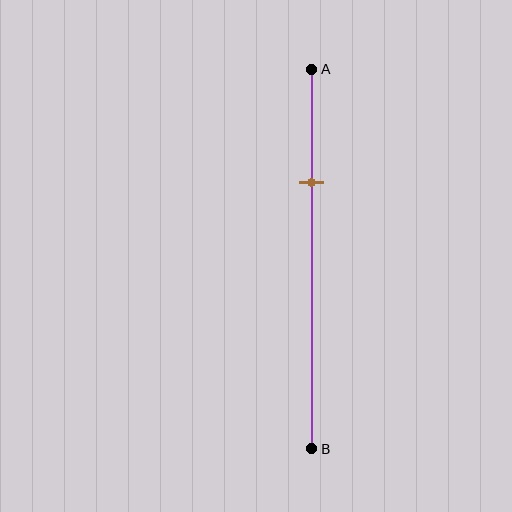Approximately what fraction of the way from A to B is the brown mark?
The brown mark is approximately 30% of the way from A to B.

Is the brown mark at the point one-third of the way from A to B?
No, the mark is at about 30% from A, not at the 33% one-third point.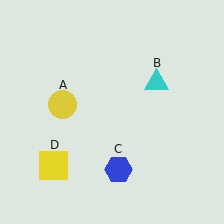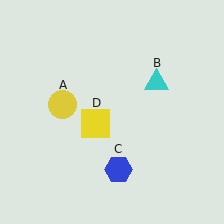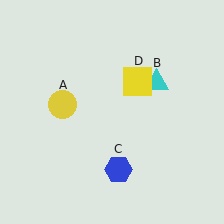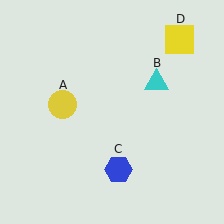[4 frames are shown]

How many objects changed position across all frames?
1 object changed position: yellow square (object D).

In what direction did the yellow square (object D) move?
The yellow square (object D) moved up and to the right.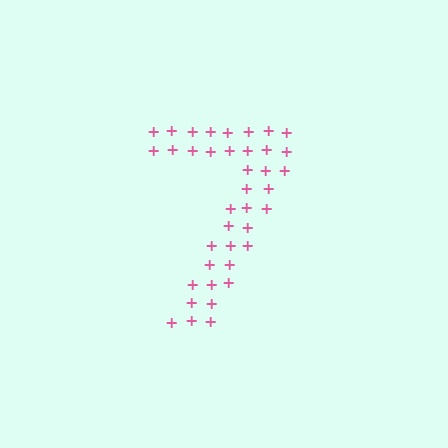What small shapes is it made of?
It is made of small plus signs.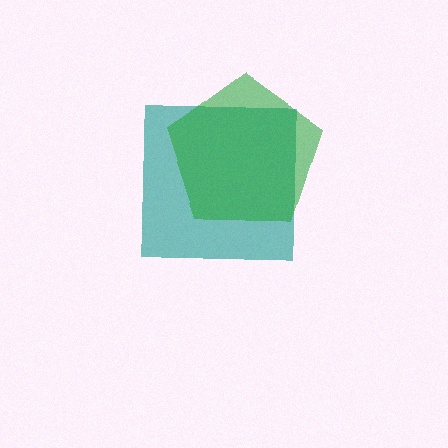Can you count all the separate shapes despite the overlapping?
Yes, there are 2 separate shapes.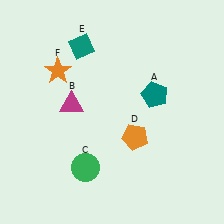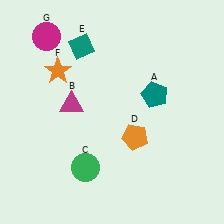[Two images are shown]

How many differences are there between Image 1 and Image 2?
There is 1 difference between the two images.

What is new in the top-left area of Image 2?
A magenta circle (G) was added in the top-left area of Image 2.